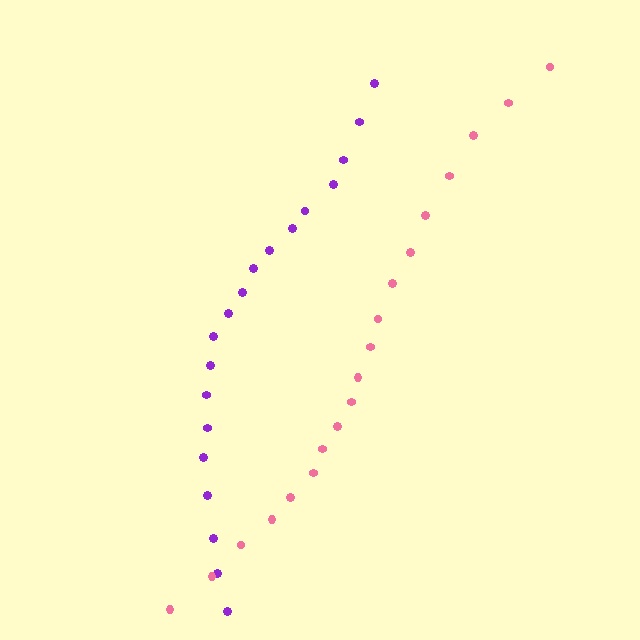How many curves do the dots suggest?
There are 2 distinct paths.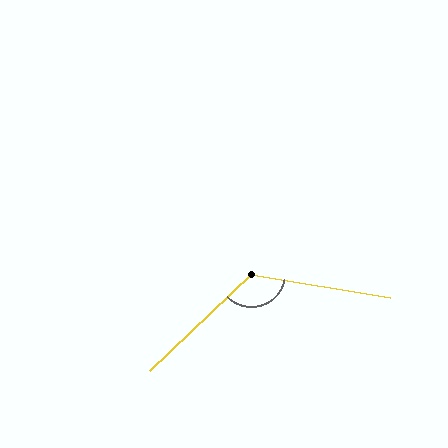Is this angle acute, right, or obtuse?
It is obtuse.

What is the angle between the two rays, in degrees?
Approximately 127 degrees.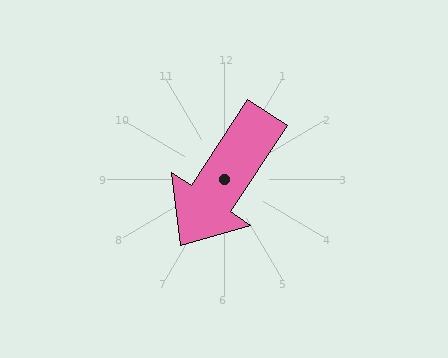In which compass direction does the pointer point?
Southwest.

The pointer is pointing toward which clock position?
Roughly 7 o'clock.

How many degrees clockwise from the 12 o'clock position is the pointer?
Approximately 213 degrees.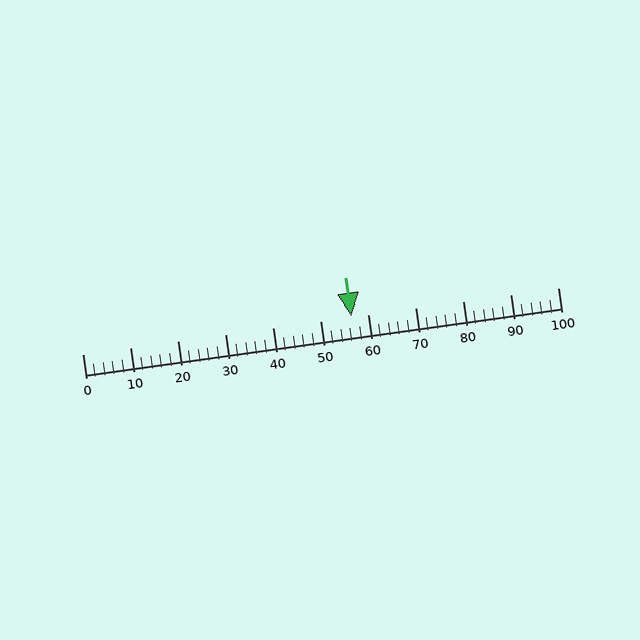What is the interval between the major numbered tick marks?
The major tick marks are spaced 10 units apart.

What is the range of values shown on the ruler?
The ruler shows values from 0 to 100.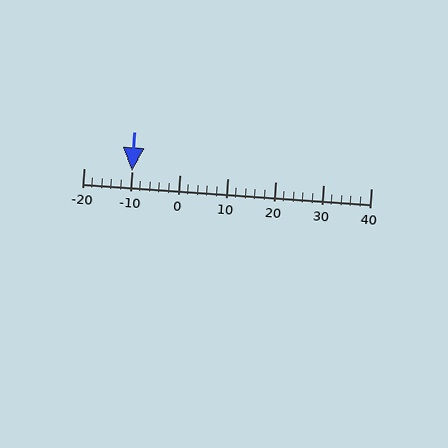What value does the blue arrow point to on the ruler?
The blue arrow points to approximately -10.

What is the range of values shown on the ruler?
The ruler shows values from -20 to 40.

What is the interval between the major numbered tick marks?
The major tick marks are spaced 10 units apart.